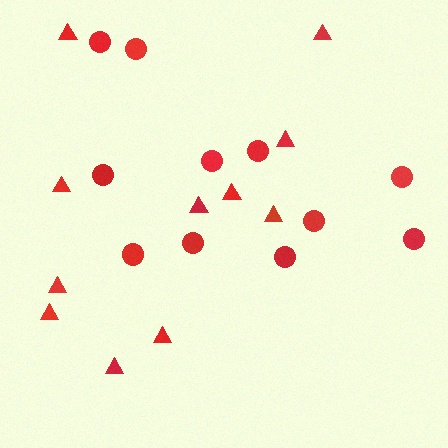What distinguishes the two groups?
There are 2 groups: one group of triangles (11) and one group of circles (11).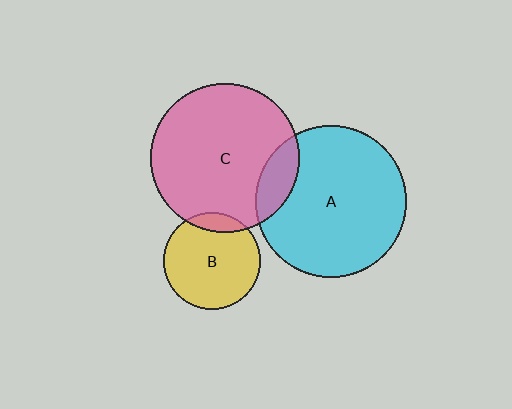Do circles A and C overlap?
Yes.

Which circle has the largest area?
Circle A (cyan).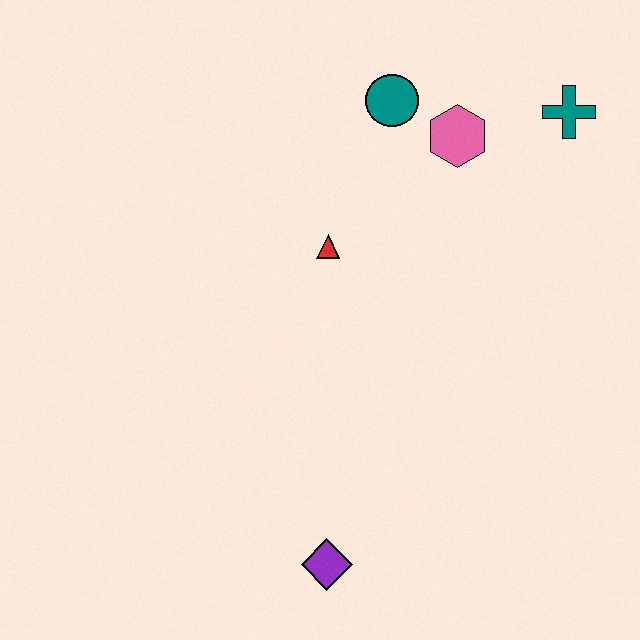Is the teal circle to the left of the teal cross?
Yes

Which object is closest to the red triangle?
The teal circle is closest to the red triangle.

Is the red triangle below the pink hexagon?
Yes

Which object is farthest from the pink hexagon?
The purple diamond is farthest from the pink hexagon.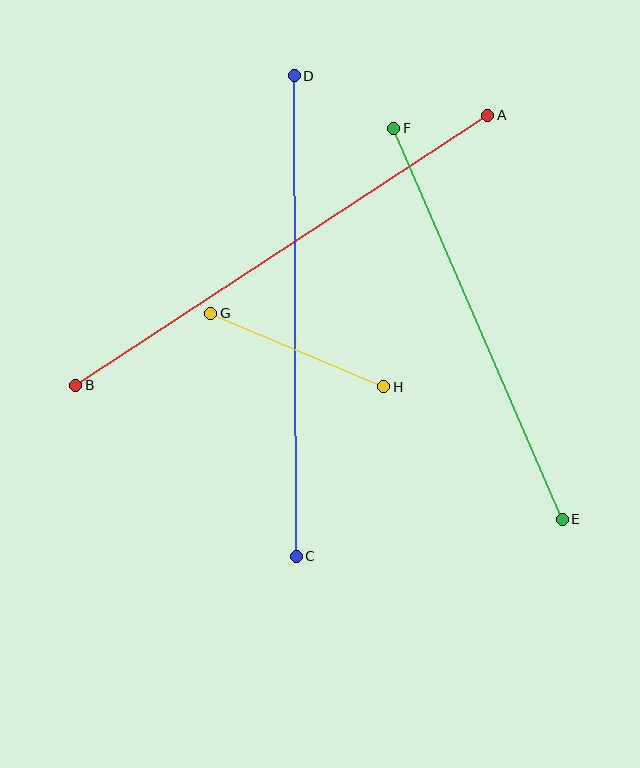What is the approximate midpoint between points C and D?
The midpoint is at approximately (295, 316) pixels.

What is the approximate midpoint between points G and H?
The midpoint is at approximately (297, 350) pixels.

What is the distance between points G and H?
The distance is approximately 188 pixels.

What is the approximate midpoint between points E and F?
The midpoint is at approximately (478, 324) pixels.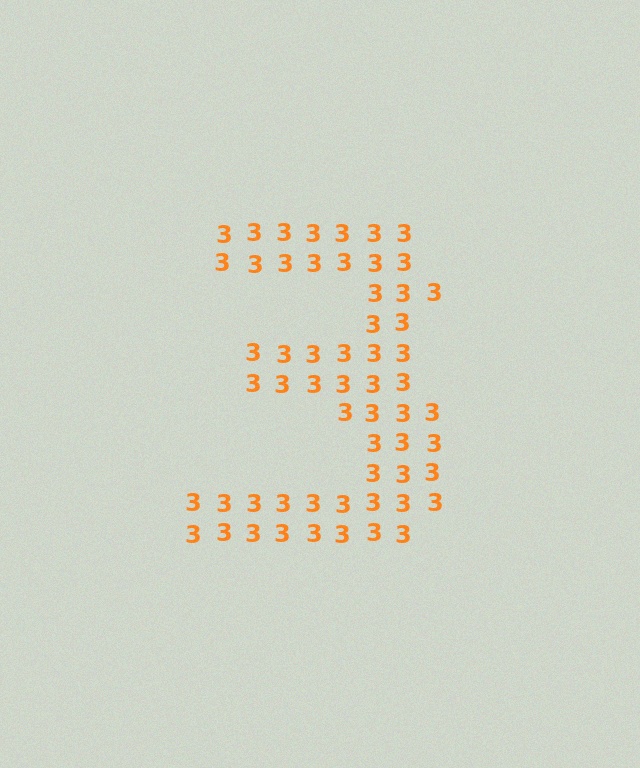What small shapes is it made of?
It is made of small digit 3's.